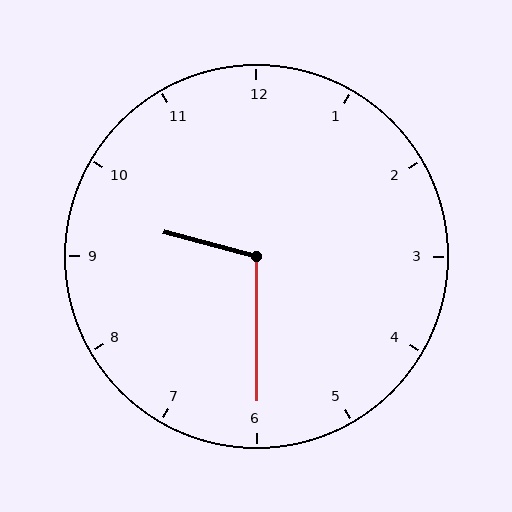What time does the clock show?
9:30.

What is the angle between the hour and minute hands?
Approximately 105 degrees.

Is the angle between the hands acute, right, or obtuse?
It is obtuse.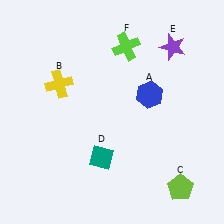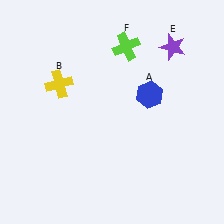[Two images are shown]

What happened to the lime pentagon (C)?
The lime pentagon (C) was removed in Image 2. It was in the bottom-right area of Image 1.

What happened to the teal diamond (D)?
The teal diamond (D) was removed in Image 2. It was in the bottom-left area of Image 1.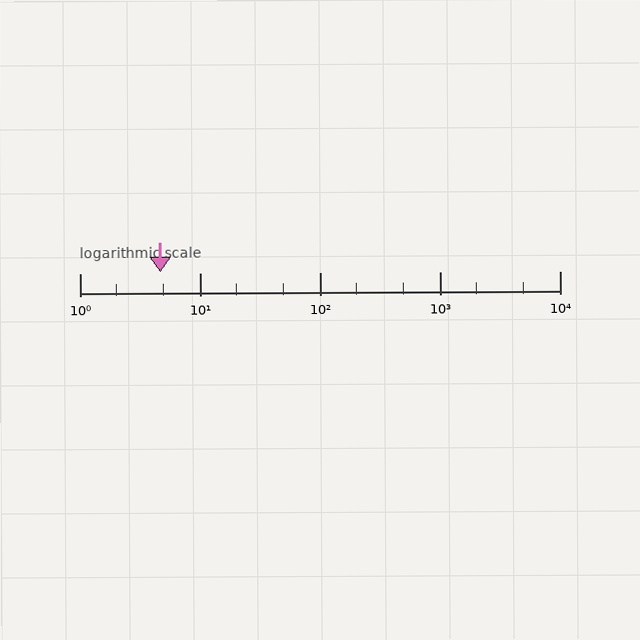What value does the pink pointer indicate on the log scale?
The pointer indicates approximately 4.7.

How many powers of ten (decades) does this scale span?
The scale spans 4 decades, from 1 to 10000.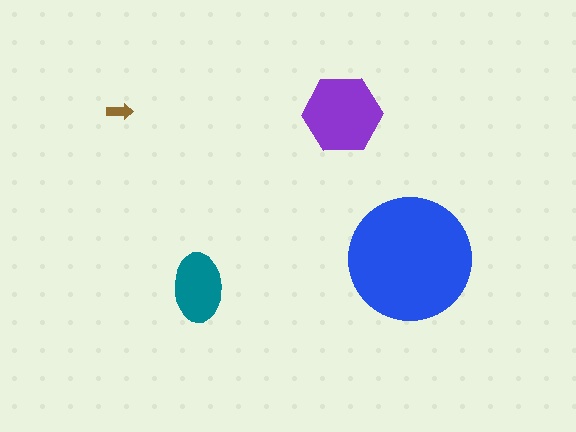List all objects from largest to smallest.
The blue circle, the purple hexagon, the teal ellipse, the brown arrow.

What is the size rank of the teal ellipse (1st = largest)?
3rd.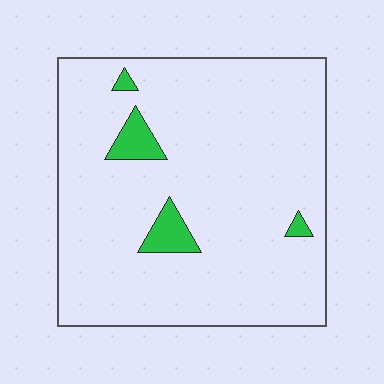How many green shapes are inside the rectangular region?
4.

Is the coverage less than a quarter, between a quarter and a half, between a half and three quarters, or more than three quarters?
Less than a quarter.